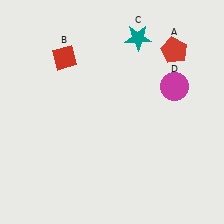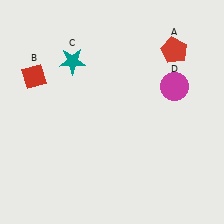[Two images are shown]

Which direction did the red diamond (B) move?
The red diamond (B) moved left.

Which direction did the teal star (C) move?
The teal star (C) moved left.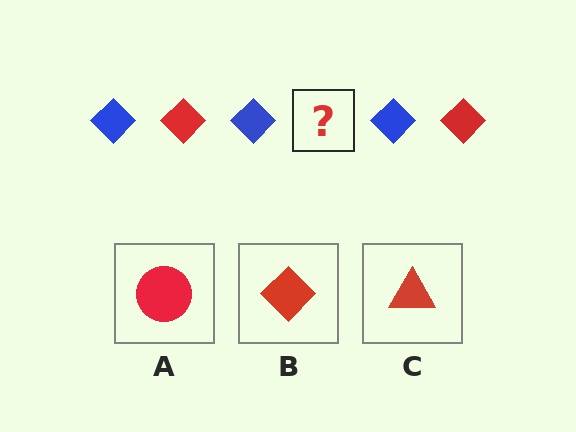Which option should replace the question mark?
Option B.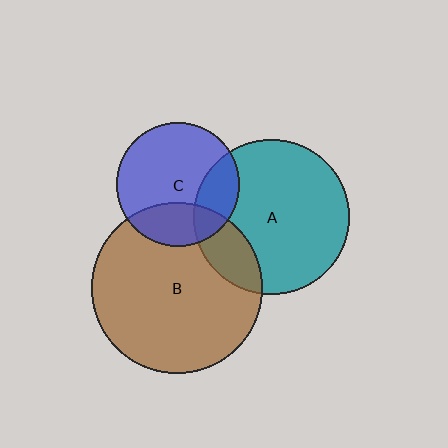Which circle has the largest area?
Circle B (brown).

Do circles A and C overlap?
Yes.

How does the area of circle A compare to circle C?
Approximately 1.6 times.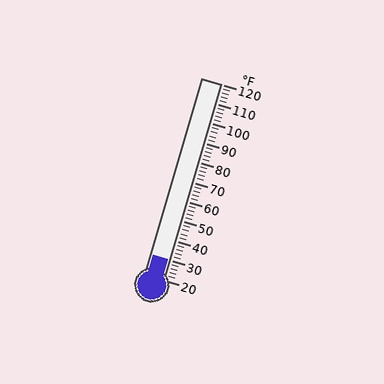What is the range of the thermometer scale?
The thermometer scale ranges from 20°F to 120°F.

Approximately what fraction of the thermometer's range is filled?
The thermometer is filled to approximately 10% of its range.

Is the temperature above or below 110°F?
The temperature is below 110°F.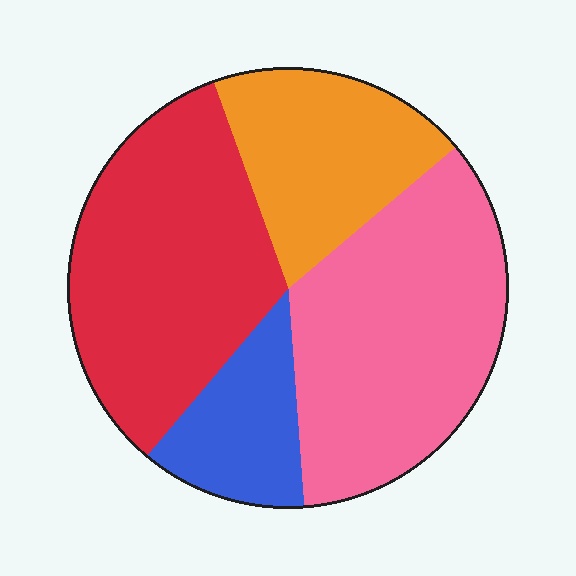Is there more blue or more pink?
Pink.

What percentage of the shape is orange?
Orange takes up between a sixth and a third of the shape.